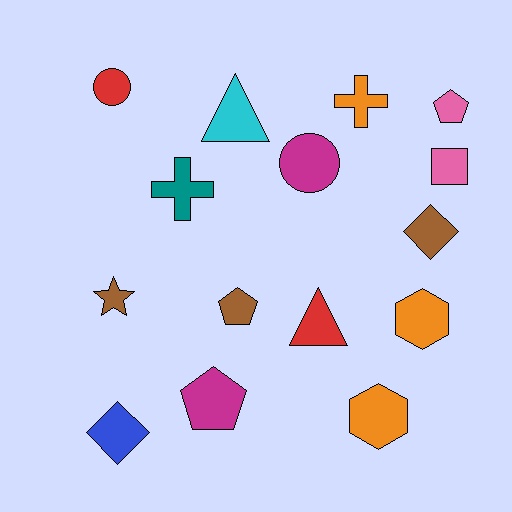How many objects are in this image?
There are 15 objects.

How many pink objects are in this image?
There are 2 pink objects.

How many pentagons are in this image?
There are 3 pentagons.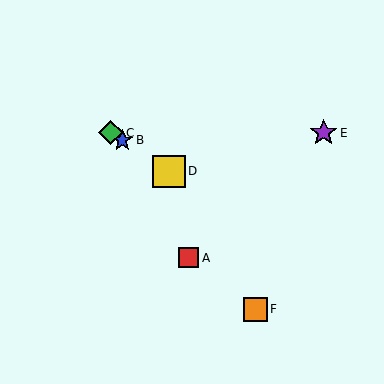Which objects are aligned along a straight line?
Objects B, C, D are aligned along a straight line.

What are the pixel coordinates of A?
Object A is at (189, 258).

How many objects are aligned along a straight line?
3 objects (B, C, D) are aligned along a straight line.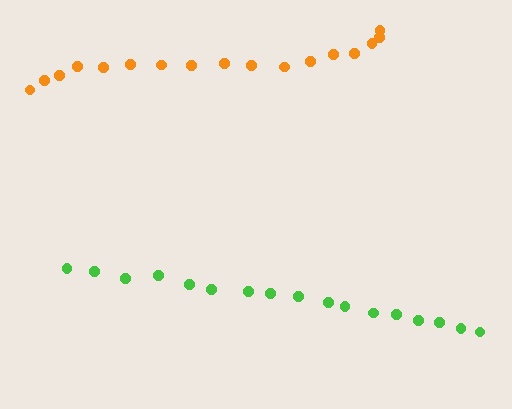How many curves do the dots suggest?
There are 2 distinct paths.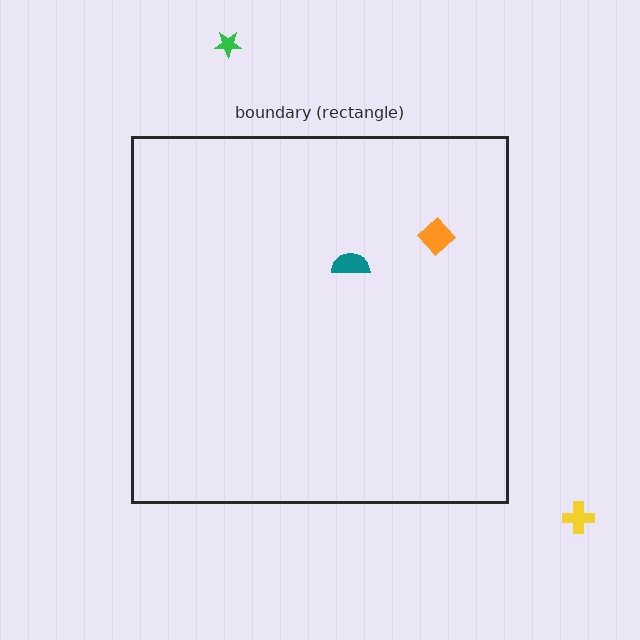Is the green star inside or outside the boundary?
Outside.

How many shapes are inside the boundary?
2 inside, 2 outside.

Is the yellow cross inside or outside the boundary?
Outside.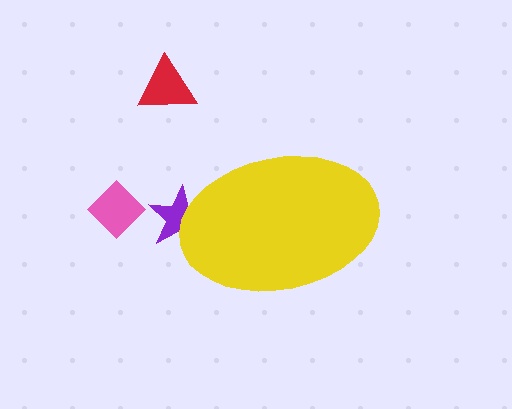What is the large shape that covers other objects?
A yellow ellipse.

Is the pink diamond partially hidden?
No, the pink diamond is fully visible.